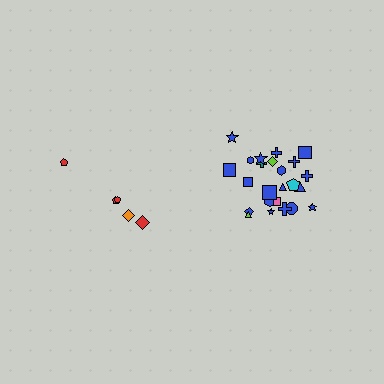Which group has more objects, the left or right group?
The right group.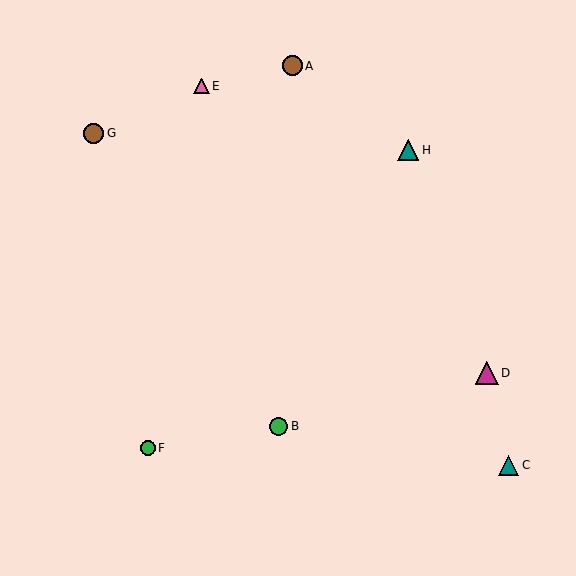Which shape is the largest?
The magenta triangle (labeled D) is the largest.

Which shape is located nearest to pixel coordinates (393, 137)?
The teal triangle (labeled H) at (408, 150) is nearest to that location.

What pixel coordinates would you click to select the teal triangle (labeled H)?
Click at (408, 150) to select the teal triangle H.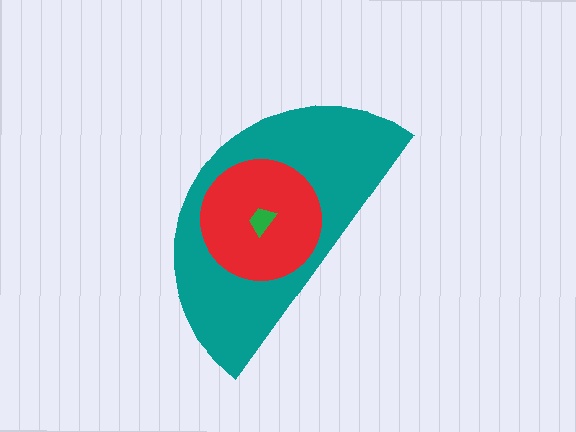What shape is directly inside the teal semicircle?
The red circle.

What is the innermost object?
The green trapezoid.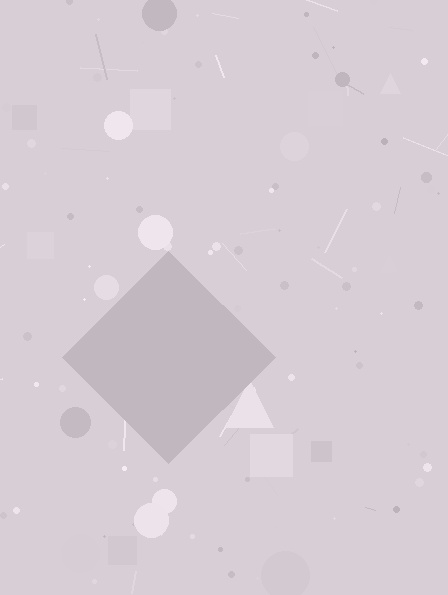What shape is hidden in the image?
A diamond is hidden in the image.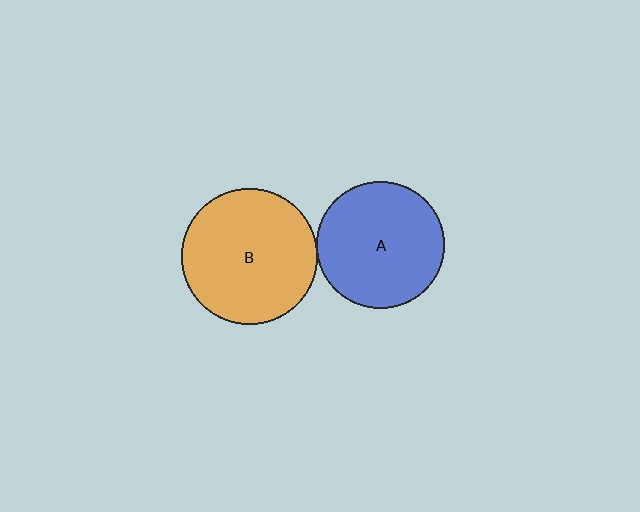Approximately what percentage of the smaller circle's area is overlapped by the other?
Approximately 5%.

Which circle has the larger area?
Circle B (orange).